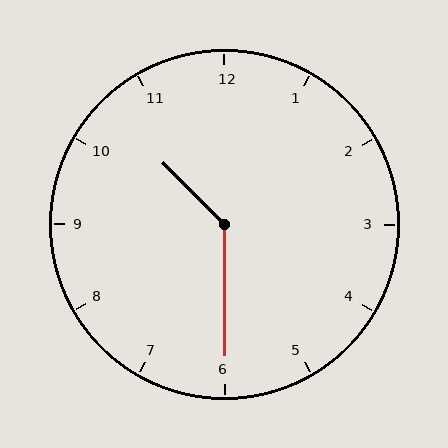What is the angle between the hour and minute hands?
Approximately 135 degrees.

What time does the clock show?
10:30.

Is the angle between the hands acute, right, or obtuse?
It is obtuse.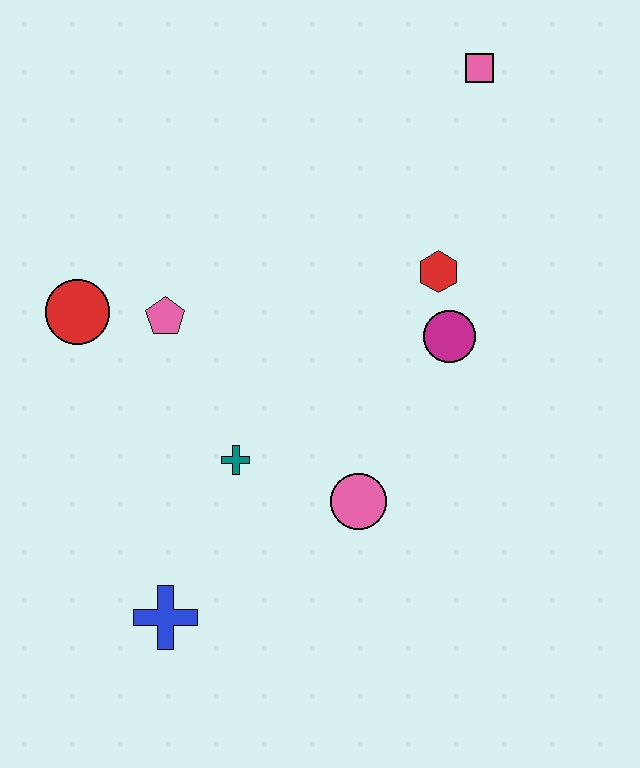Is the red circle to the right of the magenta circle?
No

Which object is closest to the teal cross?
The pink circle is closest to the teal cross.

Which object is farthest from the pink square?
The blue cross is farthest from the pink square.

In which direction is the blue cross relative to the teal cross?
The blue cross is below the teal cross.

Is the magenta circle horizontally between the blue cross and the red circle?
No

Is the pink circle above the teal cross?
No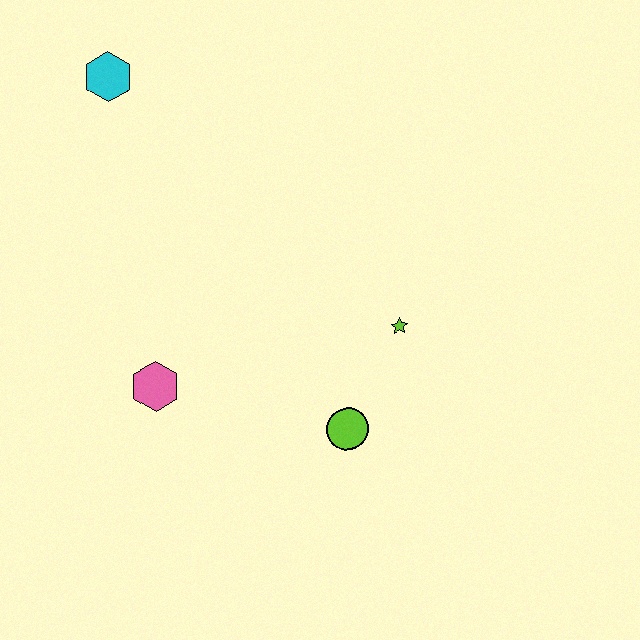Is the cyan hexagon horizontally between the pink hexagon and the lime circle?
No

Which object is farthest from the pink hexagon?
The cyan hexagon is farthest from the pink hexagon.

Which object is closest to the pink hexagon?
The lime circle is closest to the pink hexagon.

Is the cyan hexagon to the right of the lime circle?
No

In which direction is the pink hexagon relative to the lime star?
The pink hexagon is to the left of the lime star.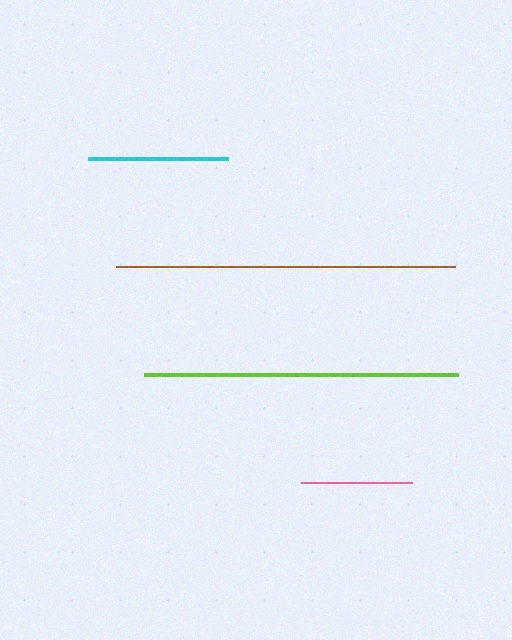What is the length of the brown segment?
The brown segment is approximately 340 pixels long.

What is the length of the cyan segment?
The cyan segment is approximately 140 pixels long.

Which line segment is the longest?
The brown line is the longest at approximately 340 pixels.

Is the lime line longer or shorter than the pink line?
The lime line is longer than the pink line.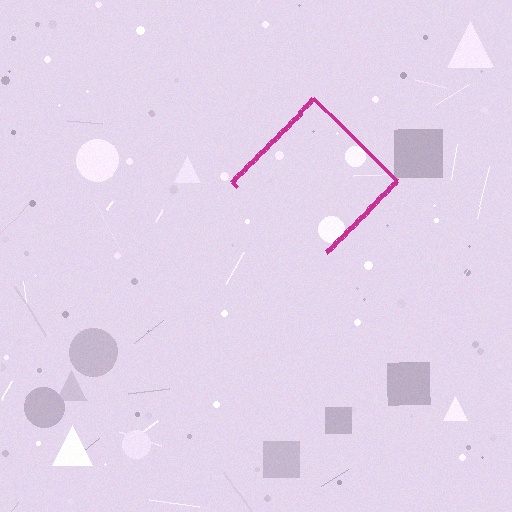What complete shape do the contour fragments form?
The contour fragments form a diamond.